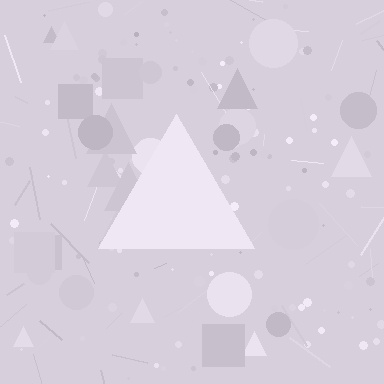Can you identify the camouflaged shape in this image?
The camouflaged shape is a triangle.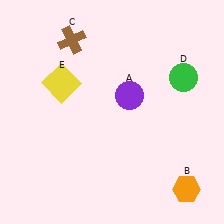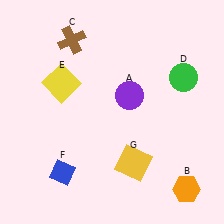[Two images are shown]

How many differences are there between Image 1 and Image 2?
There are 2 differences between the two images.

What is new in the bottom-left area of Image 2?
A blue diamond (F) was added in the bottom-left area of Image 2.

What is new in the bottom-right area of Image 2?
A yellow square (G) was added in the bottom-right area of Image 2.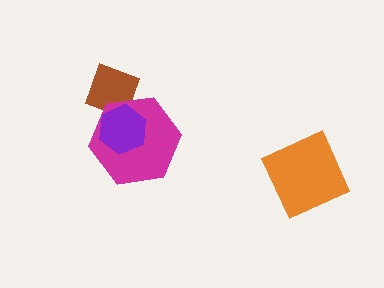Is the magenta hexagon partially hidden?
Yes, it is partially covered by another shape.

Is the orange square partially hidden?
No, no other shape covers it.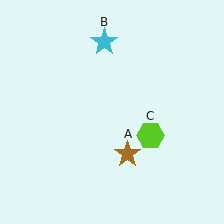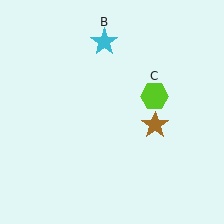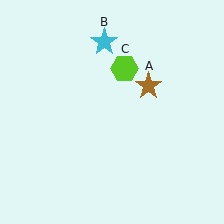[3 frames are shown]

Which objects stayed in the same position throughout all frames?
Cyan star (object B) remained stationary.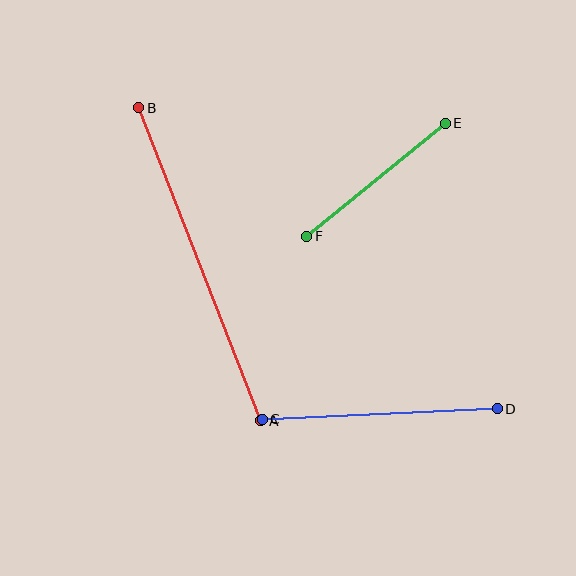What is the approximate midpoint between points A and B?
The midpoint is at approximately (200, 264) pixels.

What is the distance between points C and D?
The distance is approximately 235 pixels.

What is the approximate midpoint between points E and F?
The midpoint is at approximately (376, 180) pixels.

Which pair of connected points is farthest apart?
Points A and B are farthest apart.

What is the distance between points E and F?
The distance is approximately 179 pixels.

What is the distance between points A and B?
The distance is approximately 336 pixels.